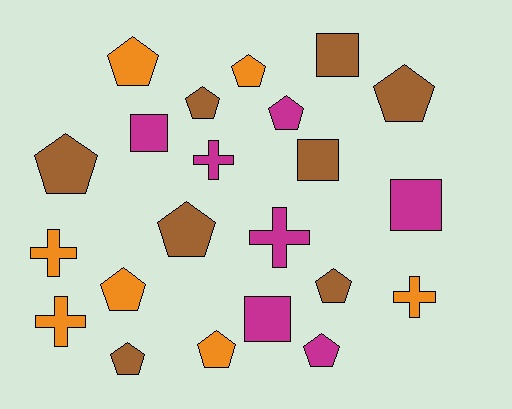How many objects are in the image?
There are 22 objects.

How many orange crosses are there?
There are 3 orange crosses.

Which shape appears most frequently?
Pentagon, with 12 objects.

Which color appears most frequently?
Brown, with 8 objects.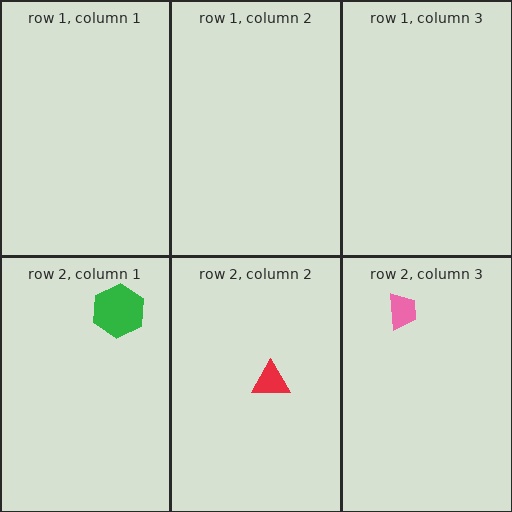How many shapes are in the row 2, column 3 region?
1.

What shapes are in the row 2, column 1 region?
The green hexagon.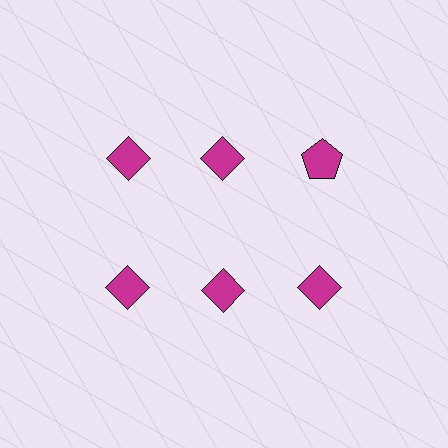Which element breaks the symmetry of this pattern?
The magenta pentagon in the top row, center column breaks the symmetry. All other shapes are magenta diamonds.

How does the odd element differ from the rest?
It has a different shape: pentagon instead of diamond.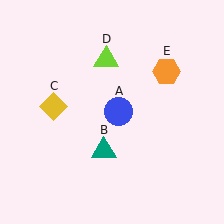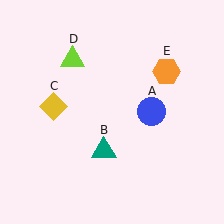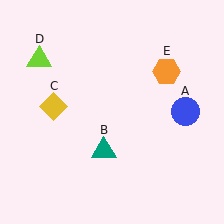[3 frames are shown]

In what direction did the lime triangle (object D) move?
The lime triangle (object D) moved left.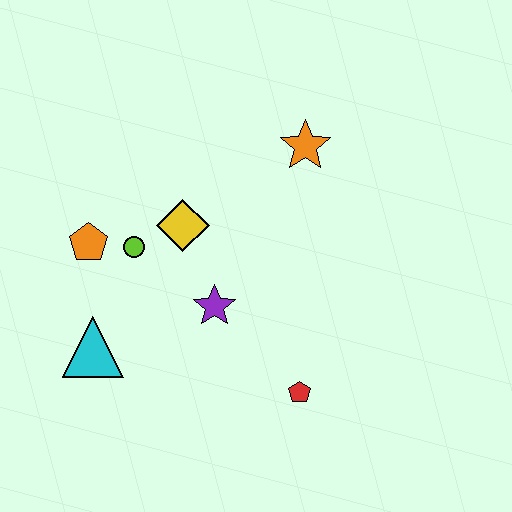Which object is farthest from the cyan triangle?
The orange star is farthest from the cyan triangle.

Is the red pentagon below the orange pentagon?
Yes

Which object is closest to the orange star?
The yellow diamond is closest to the orange star.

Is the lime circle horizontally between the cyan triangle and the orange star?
Yes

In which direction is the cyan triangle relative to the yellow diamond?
The cyan triangle is below the yellow diamond.